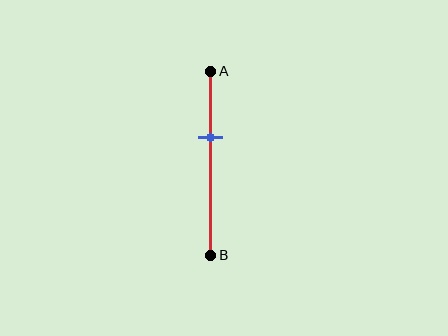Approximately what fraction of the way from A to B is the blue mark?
The blue mark is approximately 35% of the way from A to B.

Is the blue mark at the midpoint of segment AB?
No, the mark is at about 35% from A, not at the 50% midpoint.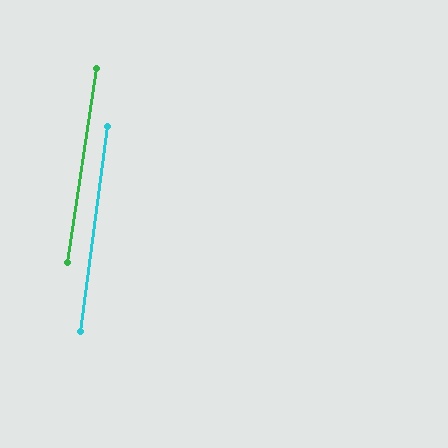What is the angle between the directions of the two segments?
Approximately 1 degree.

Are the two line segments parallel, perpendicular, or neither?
Parallel — their directions differ by only 0.9°.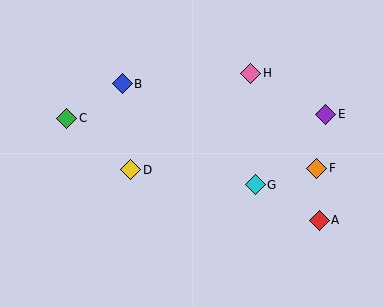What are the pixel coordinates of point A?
Point A is at (319, 220).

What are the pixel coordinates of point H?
Point H is at (251, 73).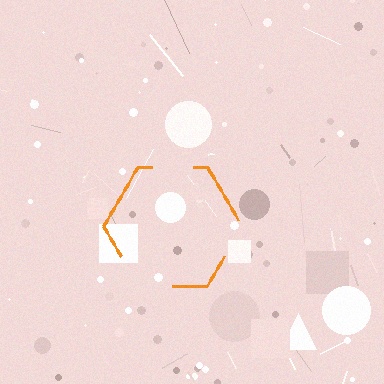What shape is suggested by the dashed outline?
The dashed outline suggests a hexagon.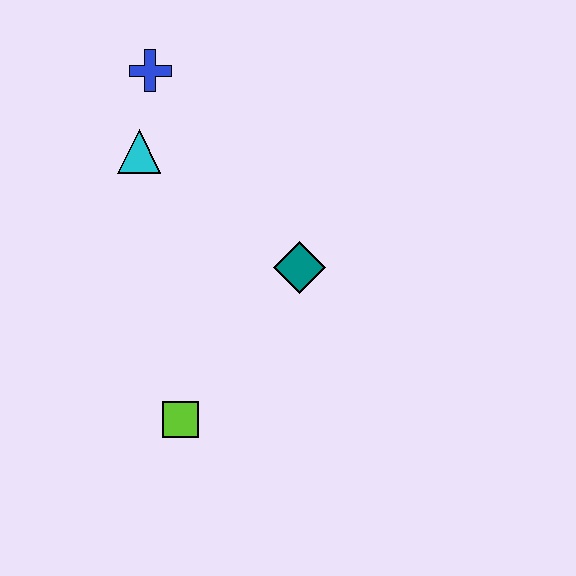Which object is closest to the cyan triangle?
The blue cross is closest to the cyan triangle.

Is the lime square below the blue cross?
Yes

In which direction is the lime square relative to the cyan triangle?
The lime square is below the cyan triangle.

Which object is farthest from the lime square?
The blue cross is farthest from the lime square.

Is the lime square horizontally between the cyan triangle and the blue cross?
No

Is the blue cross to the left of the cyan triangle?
No